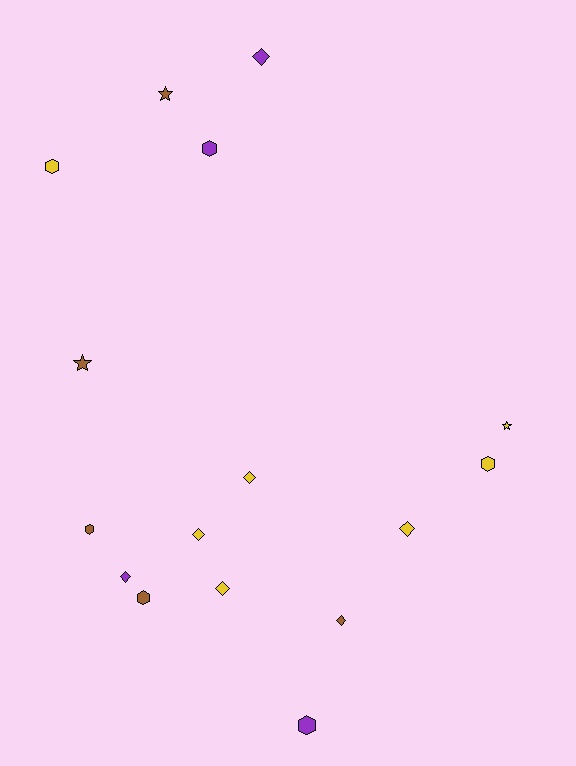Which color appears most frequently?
Yellow, with 7 objects.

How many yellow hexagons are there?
There are 2 yellow hexagons.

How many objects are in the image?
There are 16 objects.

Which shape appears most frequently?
Diamond, with 7 objects.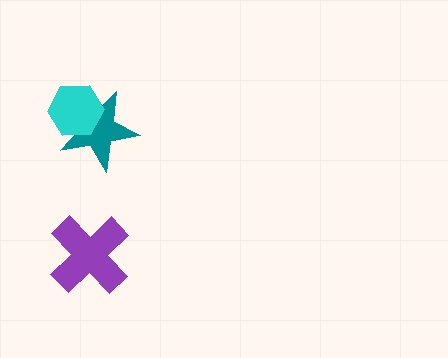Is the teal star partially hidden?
Yes, it is partially covered by another shape.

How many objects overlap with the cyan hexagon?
1 object overlaps with the cyan hexagon.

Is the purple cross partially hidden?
No, no other shape covers it.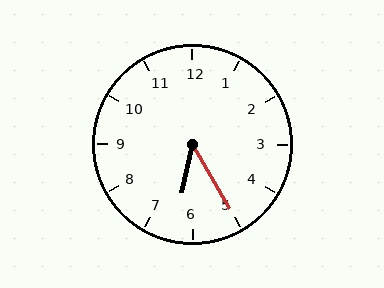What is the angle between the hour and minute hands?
Approximately 42 degrees.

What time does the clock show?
6:25.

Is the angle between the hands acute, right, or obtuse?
It is acute.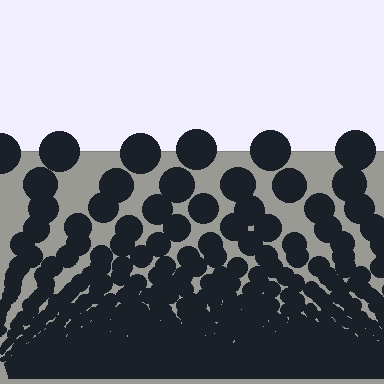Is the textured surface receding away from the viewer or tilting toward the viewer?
The surface appears to tilt toward the viewer. Texture elements get larger and sparser toward the top.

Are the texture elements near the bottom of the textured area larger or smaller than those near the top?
Smaller. The gradient is inverted — elements near the bottom are smaller and denser.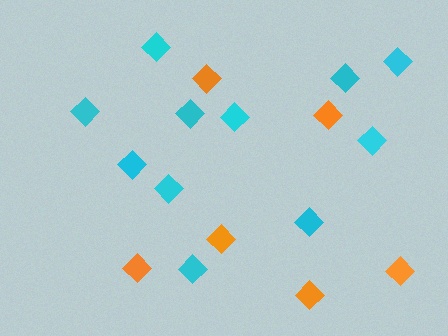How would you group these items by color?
There are 2 groups: one group of cyan diamonds (11) and one group of orange diamonds (6).